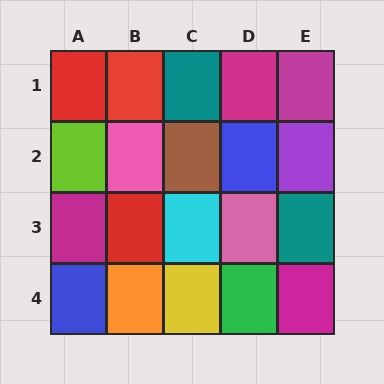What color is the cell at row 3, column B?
Red.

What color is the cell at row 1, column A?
Red.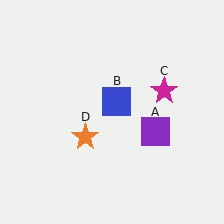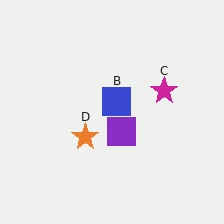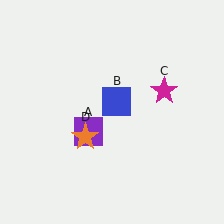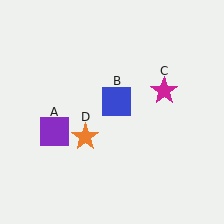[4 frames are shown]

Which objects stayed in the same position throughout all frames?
Blue square (object B) and magenta star (object C) and orange star (object D) remained stationary.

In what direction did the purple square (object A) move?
The purple square (object A) moved left.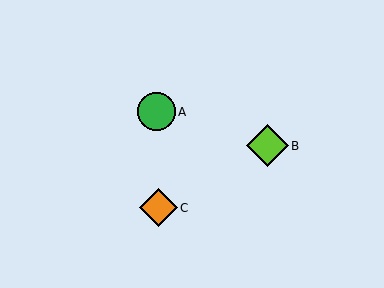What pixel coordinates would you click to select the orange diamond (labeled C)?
Click at (158, 208) to select the orange diamond C.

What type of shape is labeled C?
Shape C is an orange diamond.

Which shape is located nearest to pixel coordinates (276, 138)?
The lime diamond (labeled B) at (267, 146) is nearest to that location.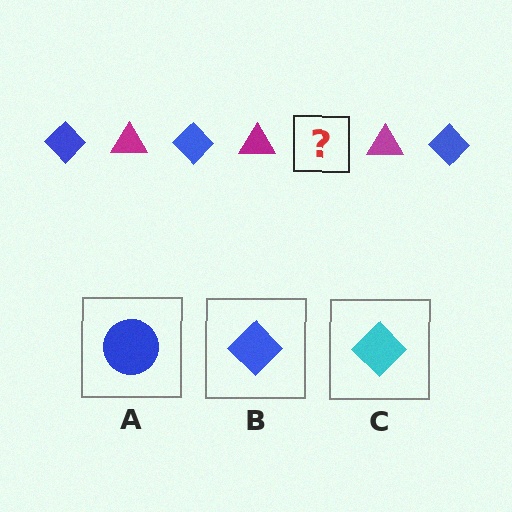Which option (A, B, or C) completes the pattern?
B.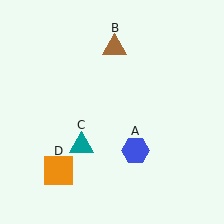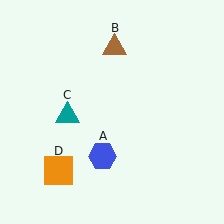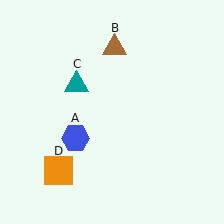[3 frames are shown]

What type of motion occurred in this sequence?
The blue hexagon (object A), teal triangle (object C) rotated clockwise around the center of the scene.